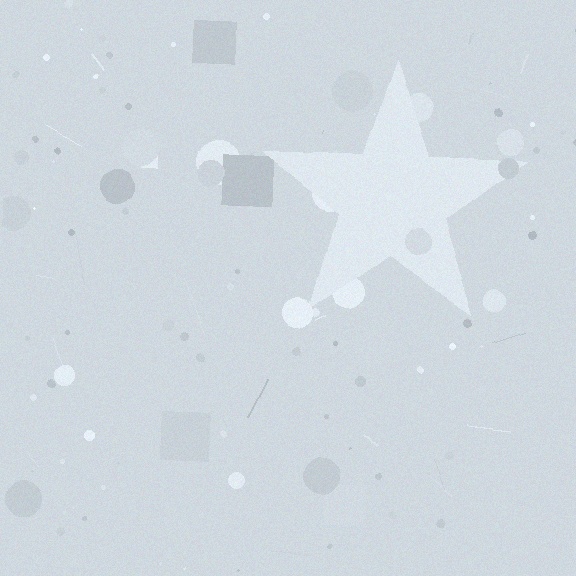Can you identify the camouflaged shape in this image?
The camouflaged shape is a star.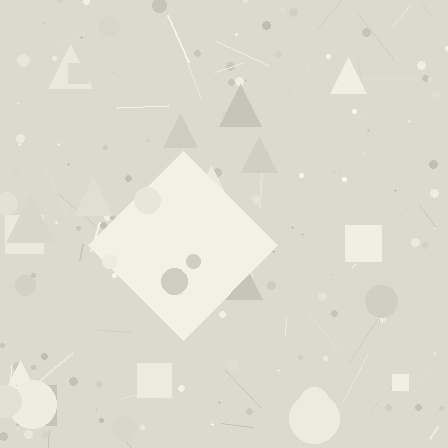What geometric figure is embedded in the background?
A diamond is embedded in the background.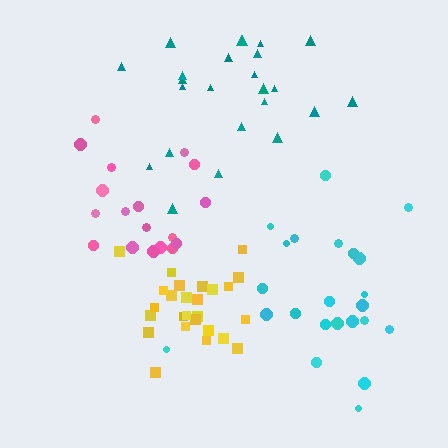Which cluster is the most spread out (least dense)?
Teal.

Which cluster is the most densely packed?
Yellow.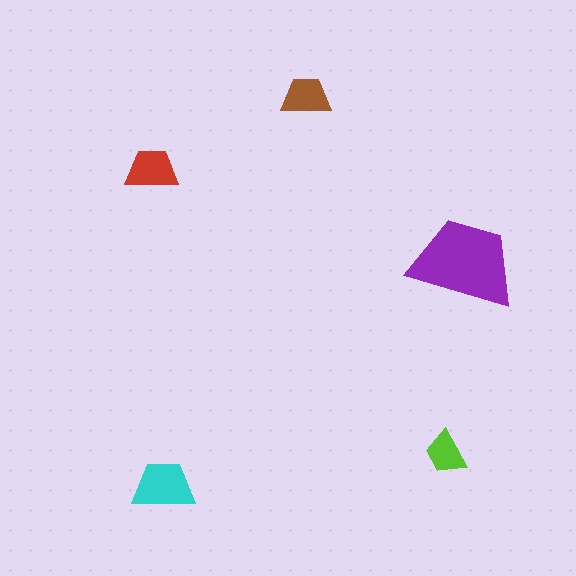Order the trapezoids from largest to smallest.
the purple one, the cyan one, the red one, the brown one, the lime one.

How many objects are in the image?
There are 5 objects in the image.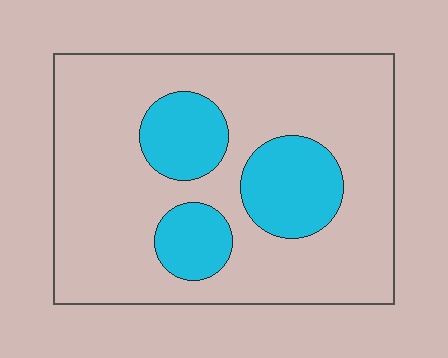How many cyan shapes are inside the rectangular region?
3.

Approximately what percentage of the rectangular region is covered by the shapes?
Approximately 25%.